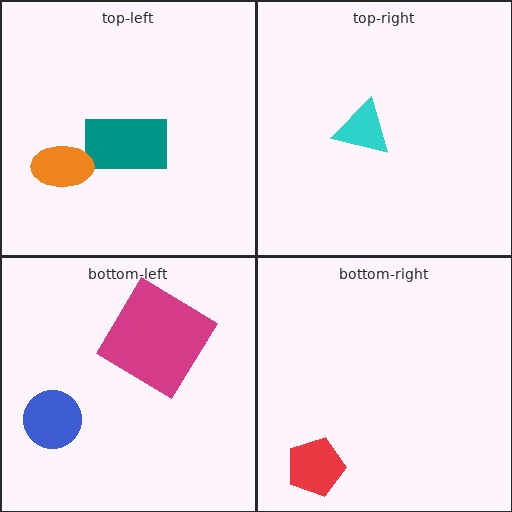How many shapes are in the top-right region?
1.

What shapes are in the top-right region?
The cyan triangle.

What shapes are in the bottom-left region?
The blue circle, the magenta diamond.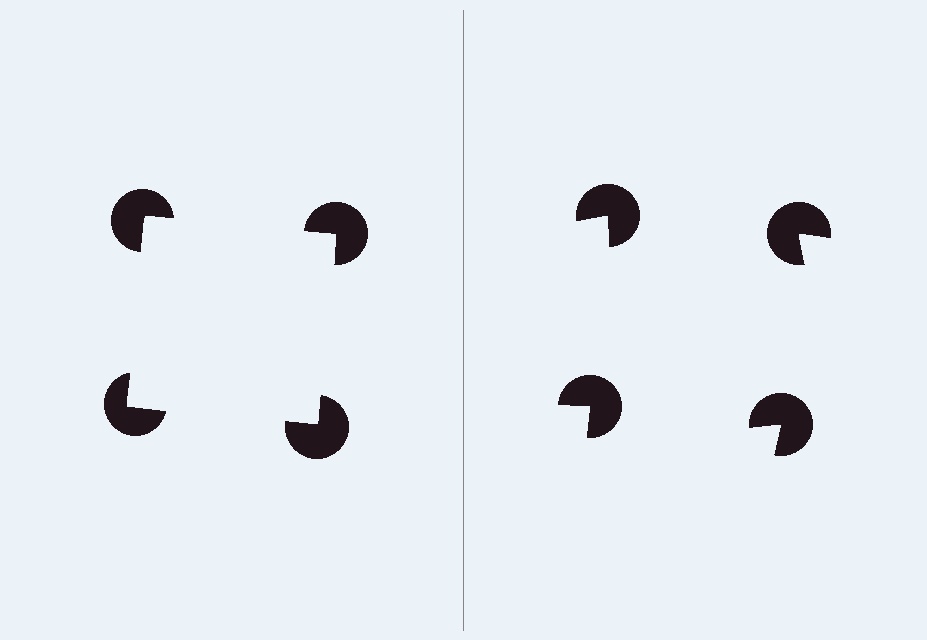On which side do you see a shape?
An illusory square appears on the left side. On the right side the wedge cuts are rotated, so no coherent shape forms.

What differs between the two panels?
The pac-man discs are positioned identically on both sides; only the wedge orientations differ. On the left they align to a square; on the right they are misaligned.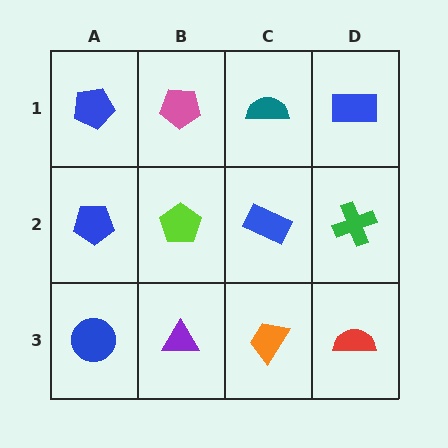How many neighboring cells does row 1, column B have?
3.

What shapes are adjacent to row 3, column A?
A blue pentagon (row 2, column A), a purple triangle (row 3, column B).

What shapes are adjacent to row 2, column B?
A pink pentagon (row 1, column B), a purple triangle (row 3, column B), a blue pentagon (row 2, column A), a blue rectangle (row 2, column C).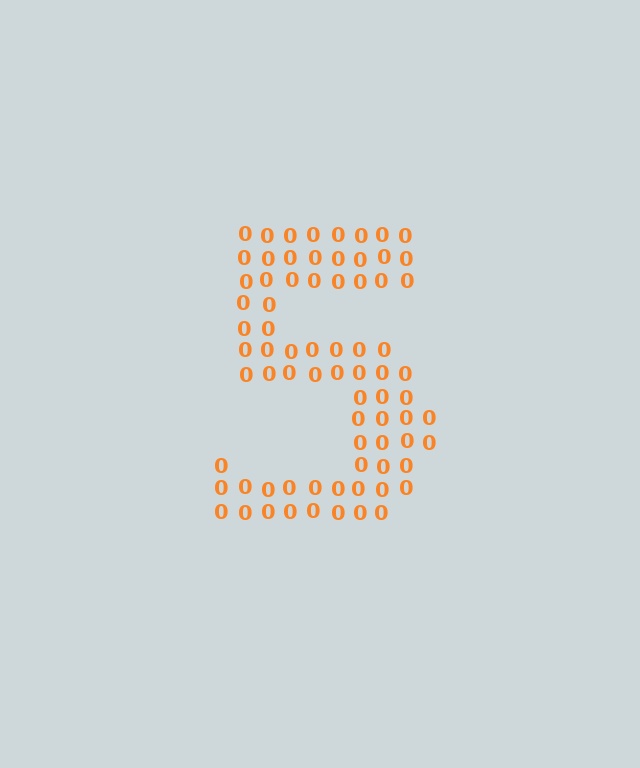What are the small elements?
The small elements are digit 0's.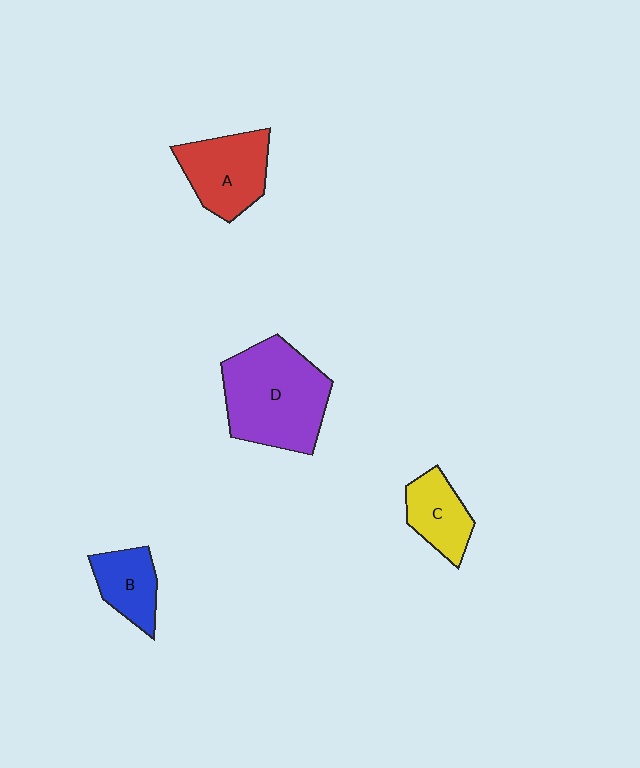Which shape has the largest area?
Shape D (purple).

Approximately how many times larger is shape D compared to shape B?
Approximately 2.3 times.